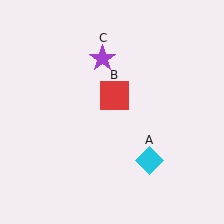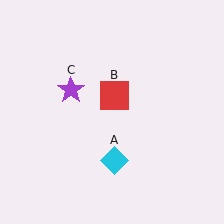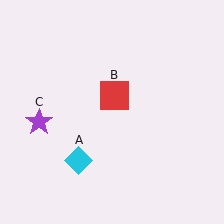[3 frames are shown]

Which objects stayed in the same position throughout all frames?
Red square (object B) remained stationary.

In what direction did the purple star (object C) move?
The purple star (object C) moved down and to the left.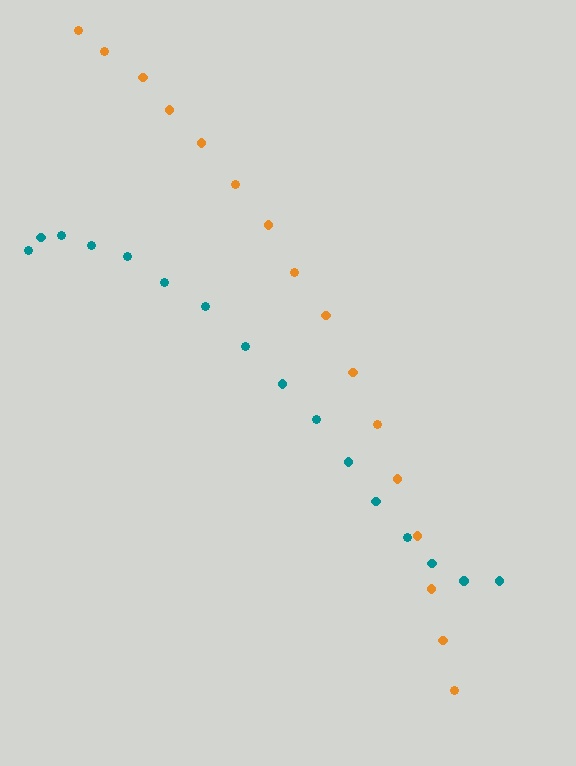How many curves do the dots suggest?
There are 2 distinct paths.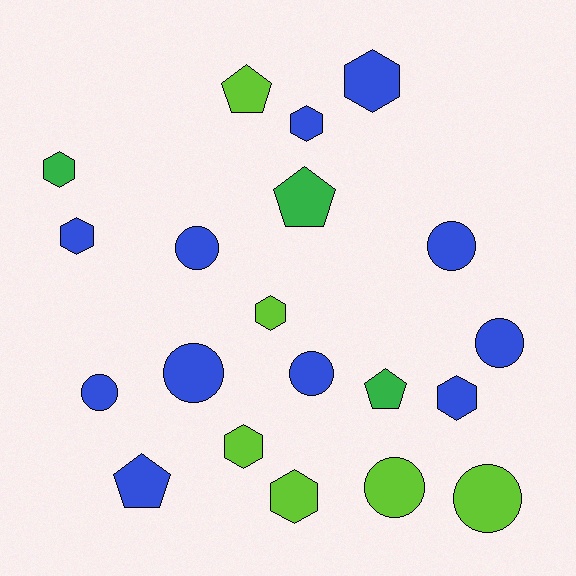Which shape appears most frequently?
Circle, with 8 objects.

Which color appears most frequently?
Blue, with 11 objects.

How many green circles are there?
There are no green circles.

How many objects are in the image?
There are 20 objects.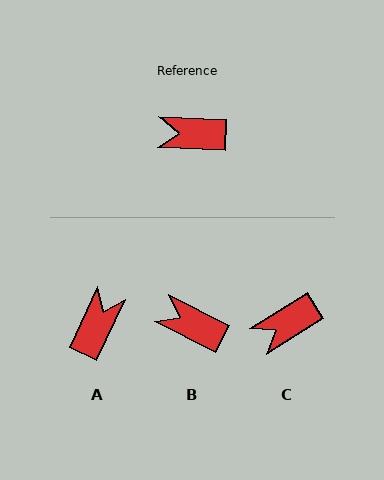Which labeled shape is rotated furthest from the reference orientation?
A, about 112 degrees away.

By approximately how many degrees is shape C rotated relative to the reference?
Approximately 35 degrees counter-clockwise.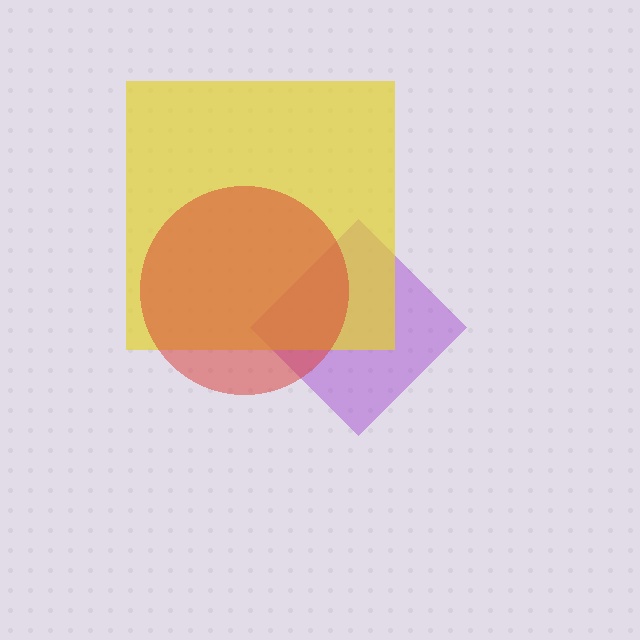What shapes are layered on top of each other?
The layered shapes are: a purple diamond, a yellow square, a red circle.